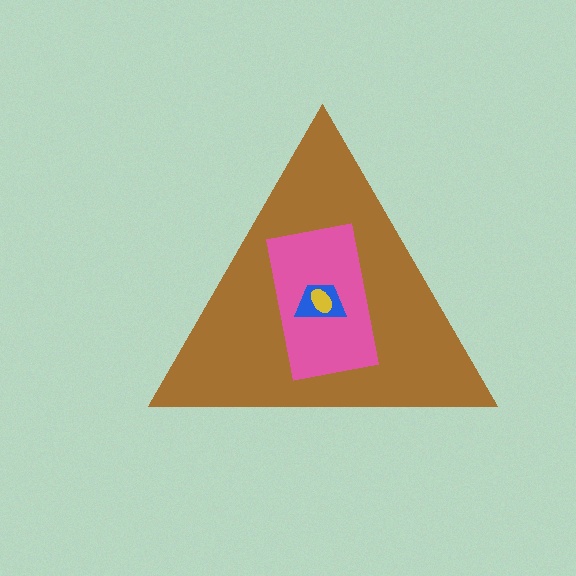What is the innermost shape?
The yellow ellipse.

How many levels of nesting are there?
4.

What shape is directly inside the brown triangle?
The pink rectangle.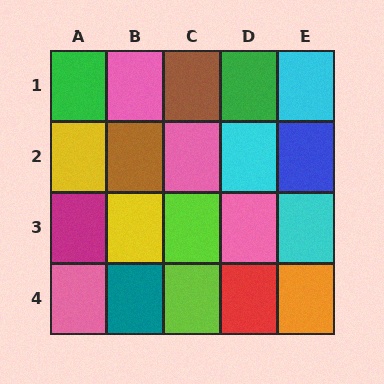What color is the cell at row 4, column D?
Red.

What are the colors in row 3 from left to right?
Magenta, yellow, lime, pink, cyan.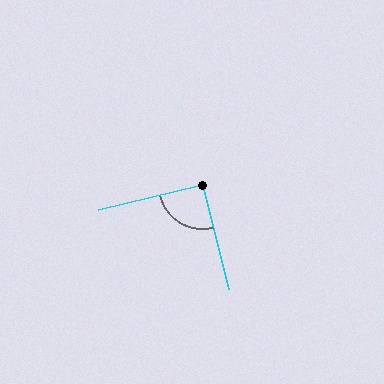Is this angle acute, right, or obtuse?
It is approximately a right angle.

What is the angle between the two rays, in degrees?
Approximately 91 degrees.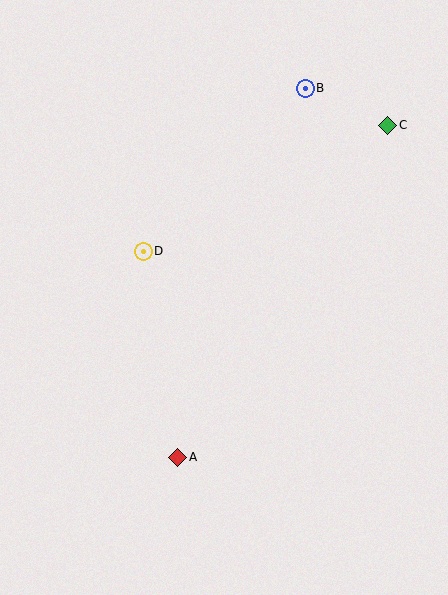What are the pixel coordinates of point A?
Point A is at (178, 457).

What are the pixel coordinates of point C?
Point C is at (388, 125).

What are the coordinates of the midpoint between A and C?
The midpoint between A and C is at (283, 291).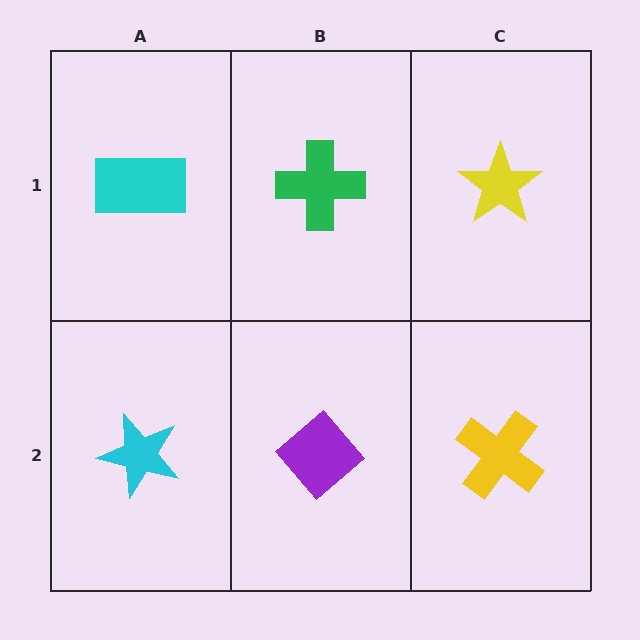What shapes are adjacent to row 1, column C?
A yellow cross (row 2, column C), a green cross (row 1, column B).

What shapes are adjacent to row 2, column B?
A green cross (row 1, column B), a cyan star (row 2, column A), a yellow cross (row 2, column C).